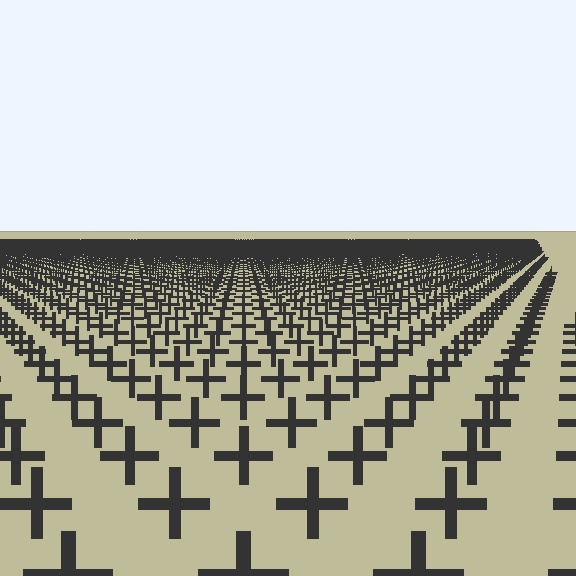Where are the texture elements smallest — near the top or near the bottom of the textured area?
Near the top.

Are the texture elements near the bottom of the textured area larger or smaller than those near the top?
Larger. Near the bottom, elements are closer to the viewer and appear at a bigger on-screen size.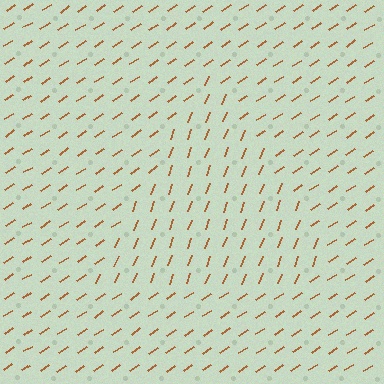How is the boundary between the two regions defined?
The boundary is defined purely by a change in line orientation (approximately 35 degrees difference). All lines are the same color and thickness.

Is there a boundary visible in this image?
Yes, there is a texture boundary formed by a change in line orientation.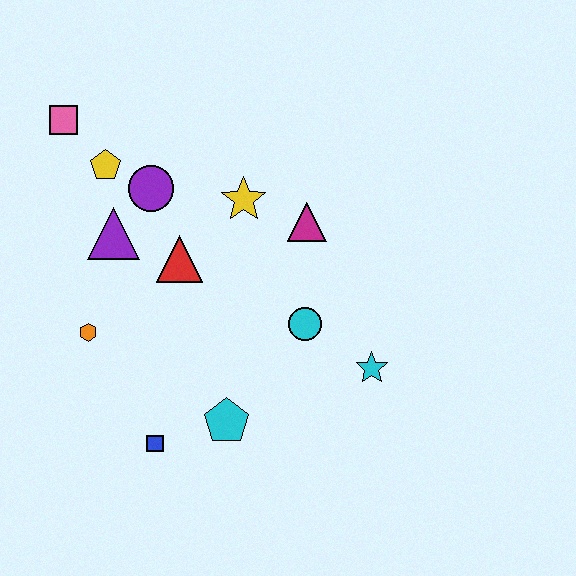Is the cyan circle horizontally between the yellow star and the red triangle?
No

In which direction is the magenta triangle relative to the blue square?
The magenta triangle is above the blue square.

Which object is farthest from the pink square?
The cyan star is farthest from the pink square.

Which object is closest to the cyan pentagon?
The blue square is closest to the cyan pentagon.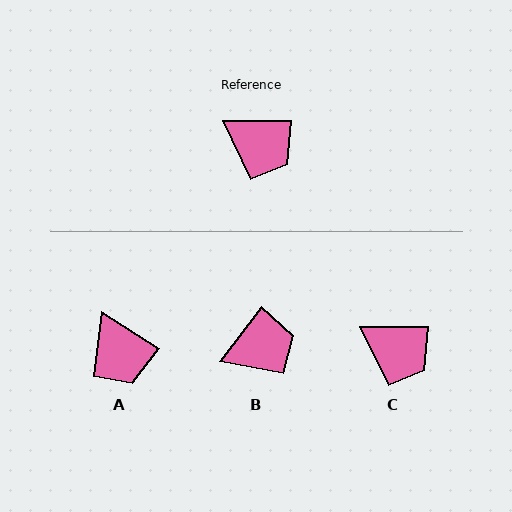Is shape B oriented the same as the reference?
No, it is off by about 53 degrees.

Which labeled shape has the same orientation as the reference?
C.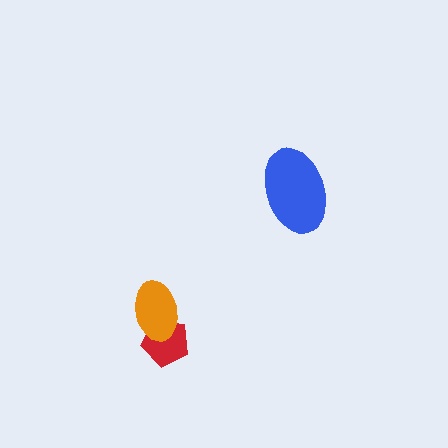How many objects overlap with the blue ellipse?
0 objects overlap with the blue ellipse.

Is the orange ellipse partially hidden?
No, no other shape covers it.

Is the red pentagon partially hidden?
Yes, it is partially covered by another shape.